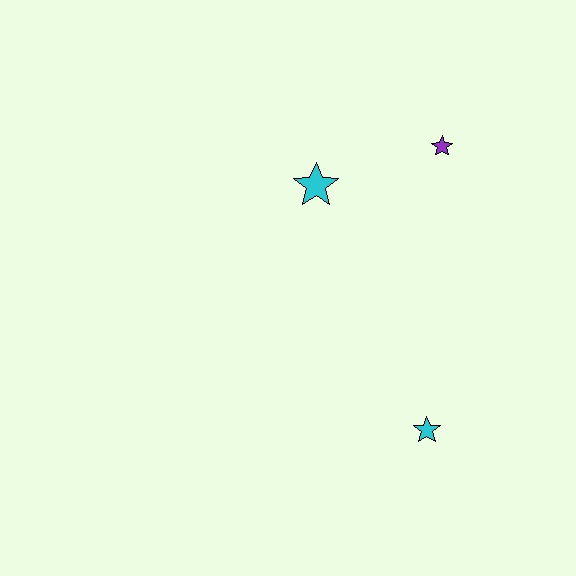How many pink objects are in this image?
There are no pink objects.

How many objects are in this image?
There are 3 objects.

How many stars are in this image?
There are 3 stars.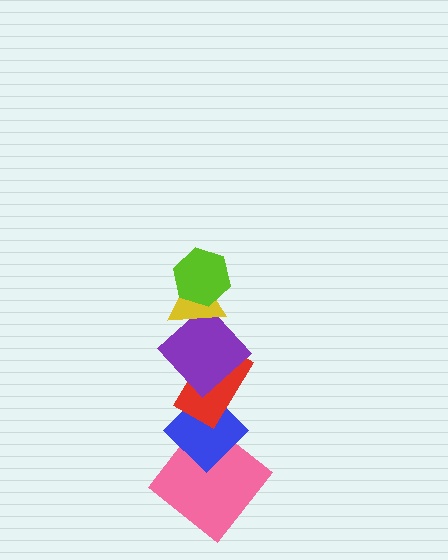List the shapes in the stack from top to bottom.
From top to bottom: the lime hexagon, the yellow triangle, the purple diamond, the red rectangle, the blue diamond, the pink diamond.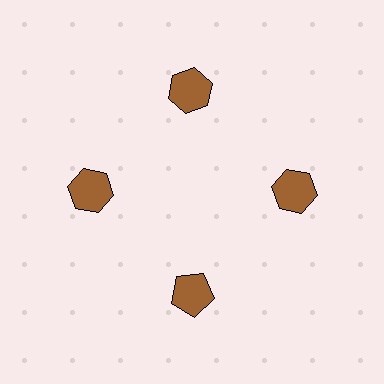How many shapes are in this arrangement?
There are 4 shapes arranged in a ring pattern.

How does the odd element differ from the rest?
It has a different shape: pentagon instead of hexagon.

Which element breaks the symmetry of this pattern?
The brown pentagon at roughly the 6 o'clock position breaks the symmetry. All other shapes are brown hexagons.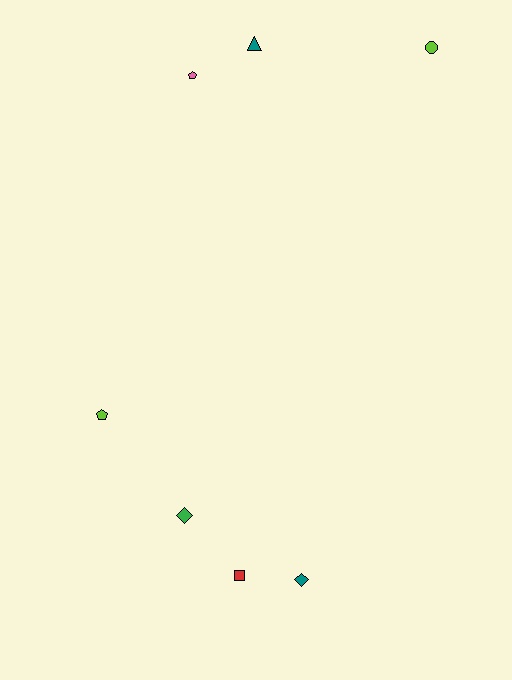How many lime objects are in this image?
There are 2 lime objects.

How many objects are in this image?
There are 7 objects.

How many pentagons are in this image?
There are 2 pentagons.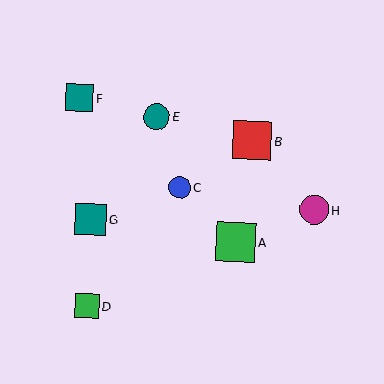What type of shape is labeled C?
Shape C is a blue circle.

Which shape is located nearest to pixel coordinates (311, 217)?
The magenta circle (labeled H) at (314, 209) is nearest to that location.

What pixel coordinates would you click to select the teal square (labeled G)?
Click at (90, 219) to select the teal square G.